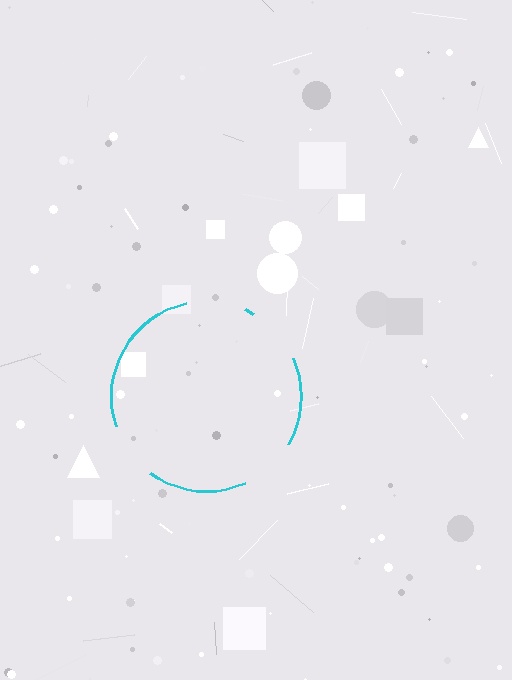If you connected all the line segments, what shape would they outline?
They would outline a circle.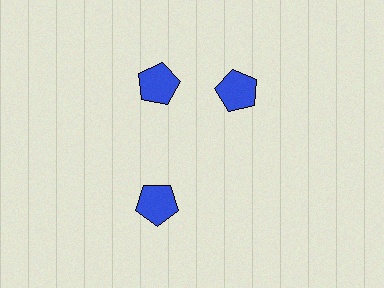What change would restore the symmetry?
The symmetry would be restored by rotating it back into even spacing with its neighbors so that all 3 pentagons sit at equal angles and equal distance from the center.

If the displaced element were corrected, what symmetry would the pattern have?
It would have 3-fold rotational symmetry — the pattern would map onto itself every 120 degrees.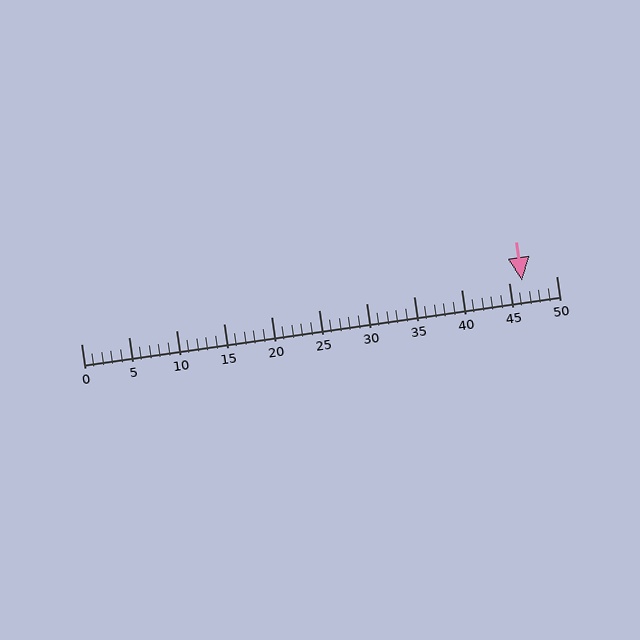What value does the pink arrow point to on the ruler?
The pink arrow points to approximately 46.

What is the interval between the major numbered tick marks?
The major tick marks are spaced 5 units apart.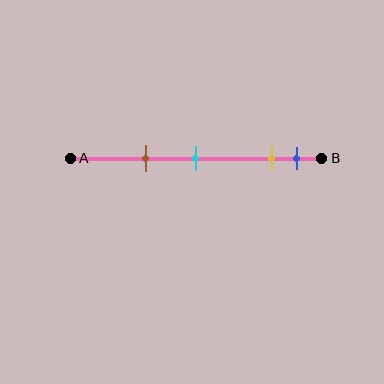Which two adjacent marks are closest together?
The yellow and blue marks are the closest adjacent pair.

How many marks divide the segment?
There are 4 marks dividing the segment.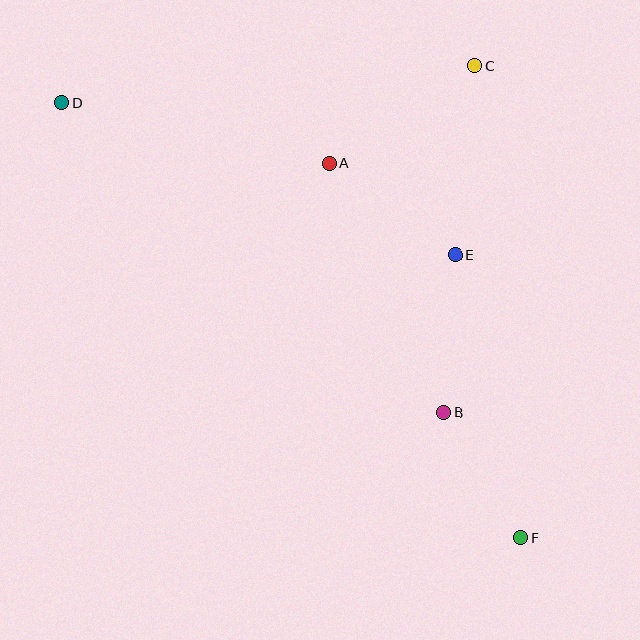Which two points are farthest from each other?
Points D and F are farthest from each other.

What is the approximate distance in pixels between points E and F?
The distance between E and F is approximately 291 pixels.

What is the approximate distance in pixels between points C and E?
The distance between C and E is approximately 190 pixels.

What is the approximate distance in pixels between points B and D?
The distance between B and D is approximately 491 pixels.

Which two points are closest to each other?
Points B and F are closest to each other.